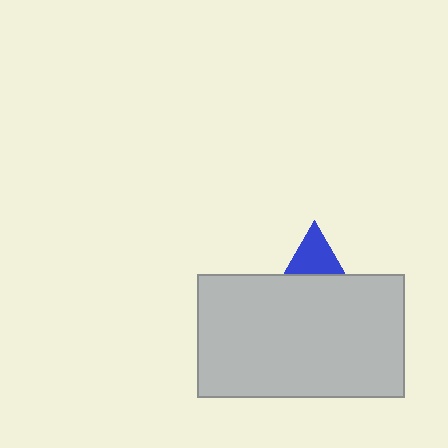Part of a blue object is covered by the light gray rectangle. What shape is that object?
It is a triangle.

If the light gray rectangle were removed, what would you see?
You would see the complete blue triangle.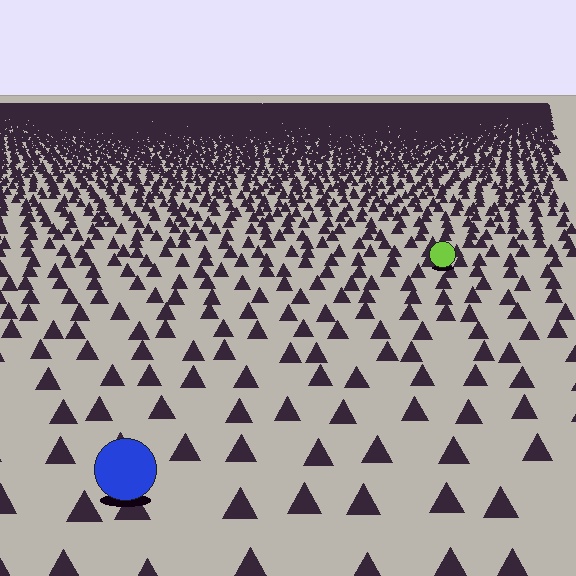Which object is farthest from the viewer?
The lime circle is farthest from the viewer. It appears smaller and the ground texture around it is denser.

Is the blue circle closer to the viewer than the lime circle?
Yes. The blue circle is closer — you can tell from the texture gradient: the ground texture is coarser near it.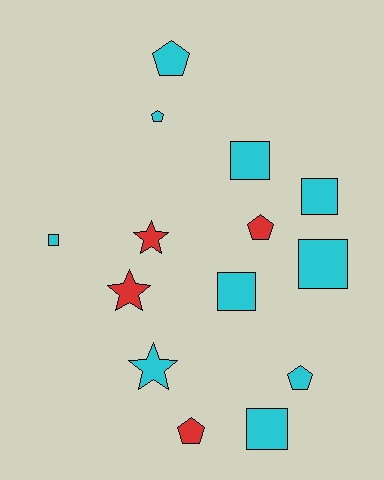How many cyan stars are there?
There is 1 cyan star.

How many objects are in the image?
There are 14 objects.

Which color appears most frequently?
Cyan, with 10 objects.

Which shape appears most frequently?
Square, with 6 objects.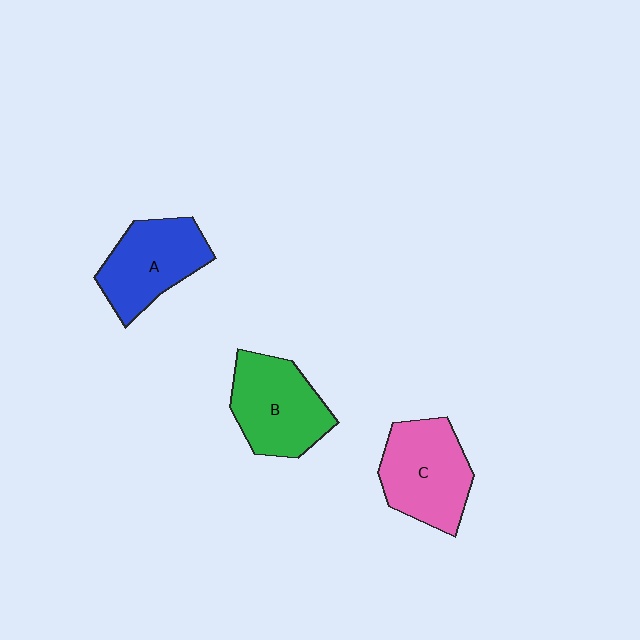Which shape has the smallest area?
Shape A (blue).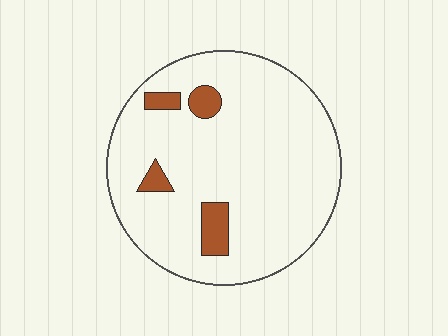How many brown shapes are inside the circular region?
4.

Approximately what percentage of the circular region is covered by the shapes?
Approximately 10%.